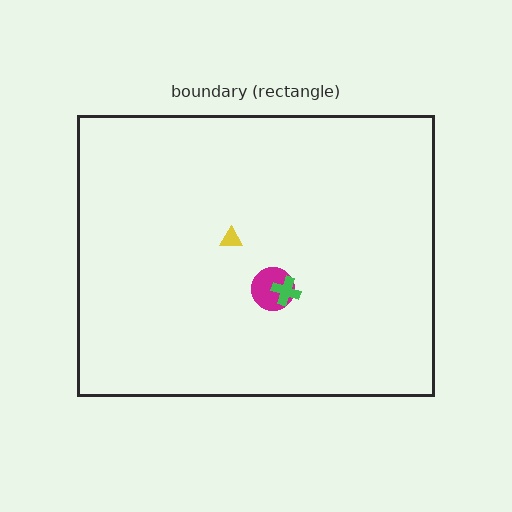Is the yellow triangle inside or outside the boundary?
Inside.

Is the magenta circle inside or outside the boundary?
Inside.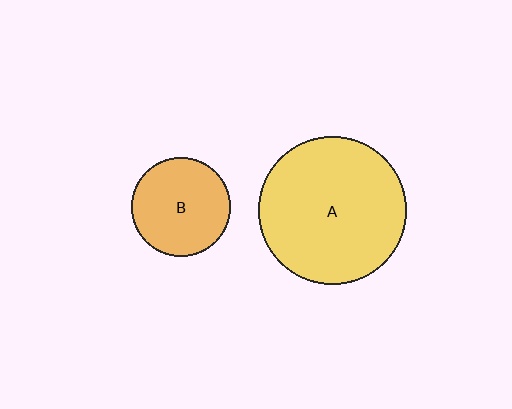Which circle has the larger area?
Circle A (yellow).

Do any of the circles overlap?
No, none of the circles overlap.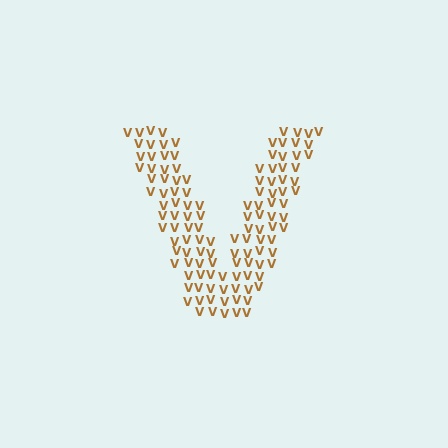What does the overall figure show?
The overall figure shows the letter V.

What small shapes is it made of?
It is made of small letter V's.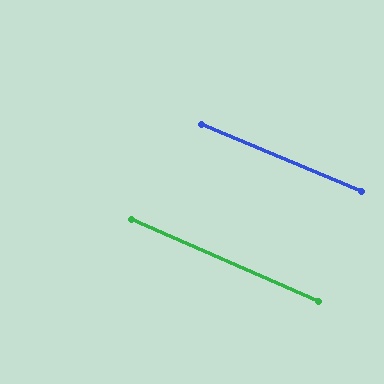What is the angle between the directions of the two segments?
Approximately 1 degree.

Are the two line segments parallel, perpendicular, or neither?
Parallel — their directions differ by only 0.8°.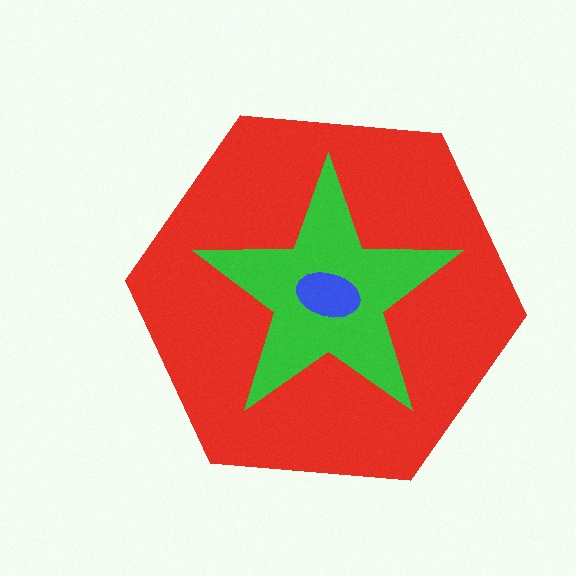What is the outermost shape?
The red hexagon.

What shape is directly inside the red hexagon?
The green star.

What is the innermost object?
The blue ellipse.